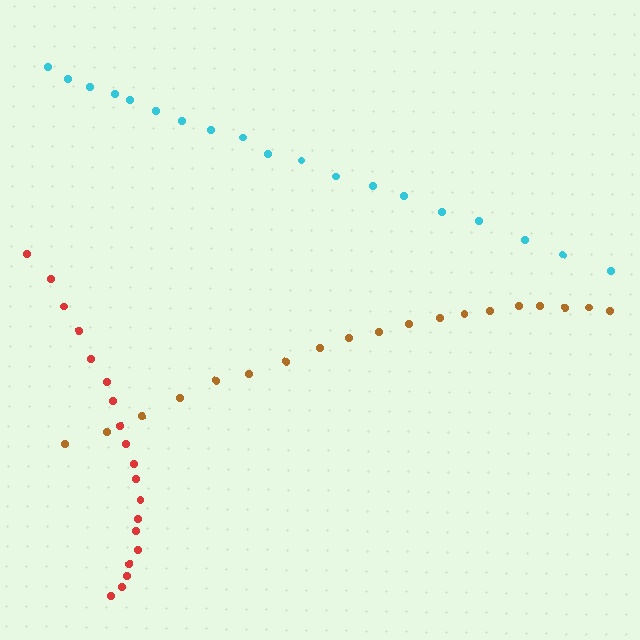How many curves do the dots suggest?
There are 3 distinct paths.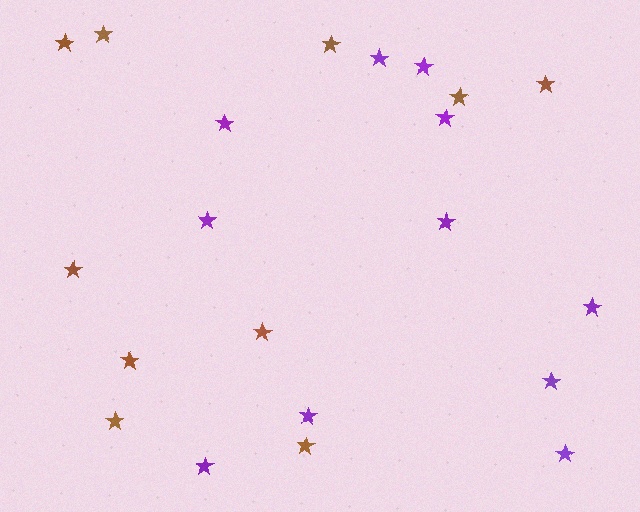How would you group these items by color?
There are 2 groups: one group of purple stars (11) and one group of brown stars (10).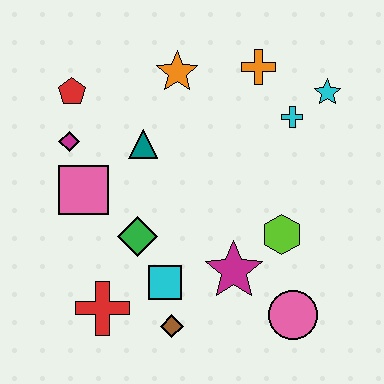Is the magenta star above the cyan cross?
No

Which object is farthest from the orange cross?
The red cross is farthest from the orange cross.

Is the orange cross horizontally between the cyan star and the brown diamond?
Yes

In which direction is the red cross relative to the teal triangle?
The red cross is below the teal triangle.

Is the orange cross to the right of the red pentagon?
Yes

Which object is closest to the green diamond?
The cyan square is closest to the green diamond.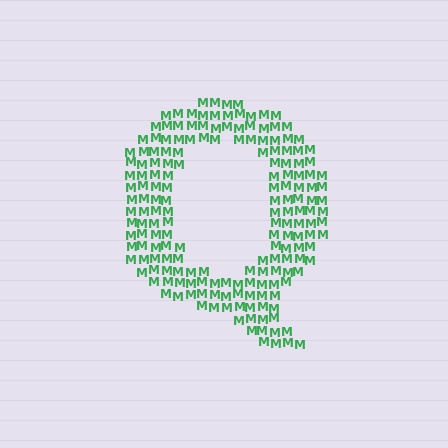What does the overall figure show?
The overall figure shows the letter Q.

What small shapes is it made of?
It is made of small letter M's.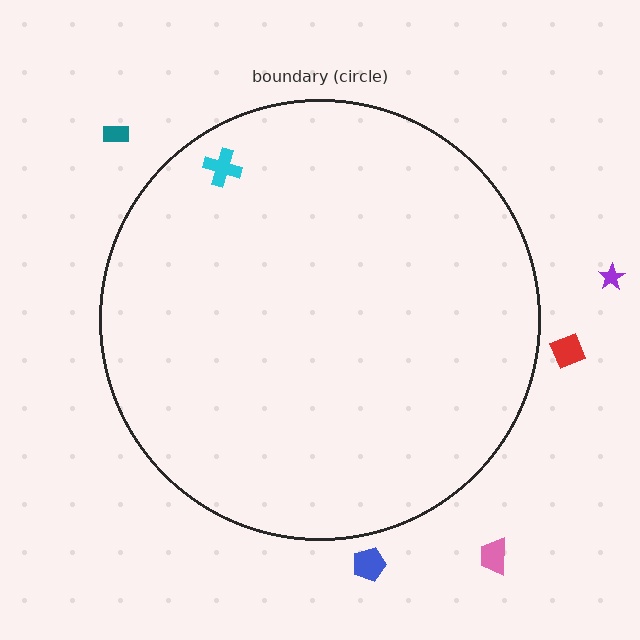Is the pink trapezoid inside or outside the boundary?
Outside.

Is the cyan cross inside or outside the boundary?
Inside.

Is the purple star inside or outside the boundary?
Outside.